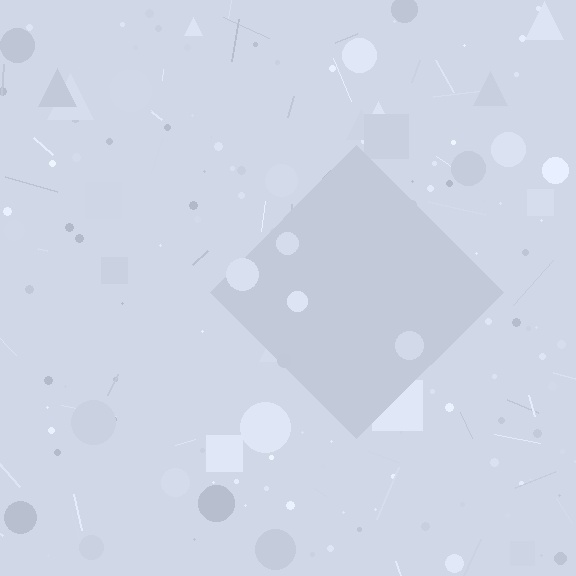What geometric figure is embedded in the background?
A diamond is embedded in the background.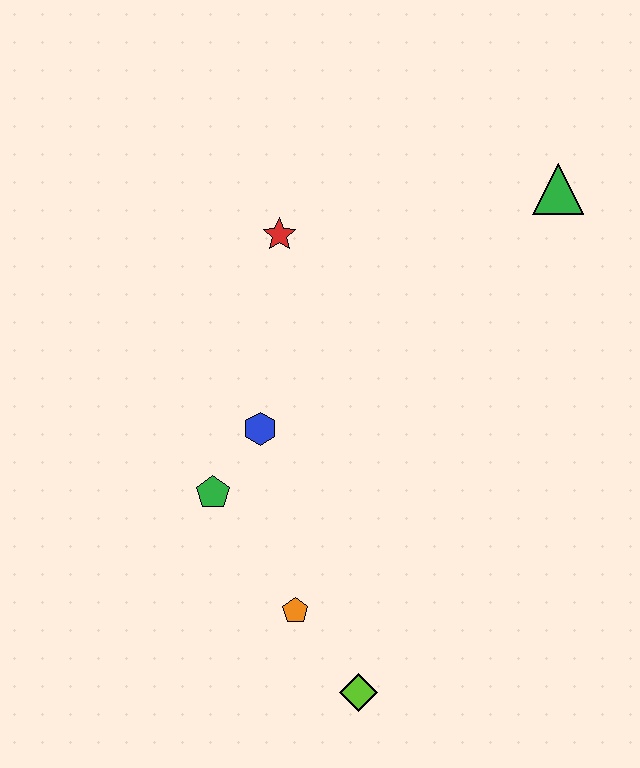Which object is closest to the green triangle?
The red star is closest to the green triangle.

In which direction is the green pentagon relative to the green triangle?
The green pentagon is to the left of the green triangle.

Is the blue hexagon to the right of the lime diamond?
No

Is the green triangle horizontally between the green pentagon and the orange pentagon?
No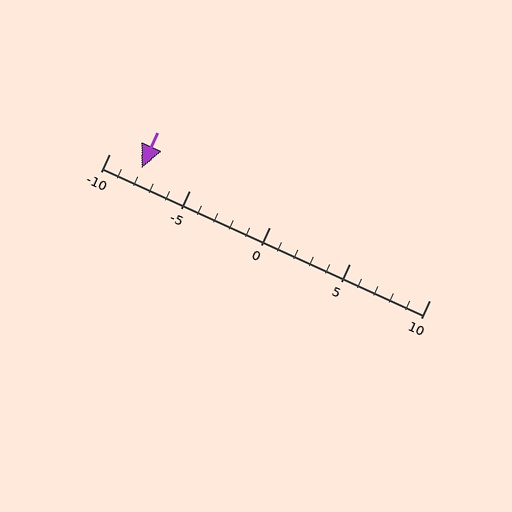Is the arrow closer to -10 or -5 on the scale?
The arrow is closer to -10.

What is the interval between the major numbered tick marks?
The major tick marks are spaced 5 units apart.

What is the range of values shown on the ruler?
The ruler shows values from -10 to 10.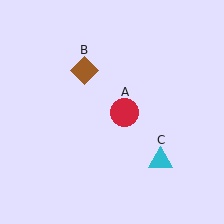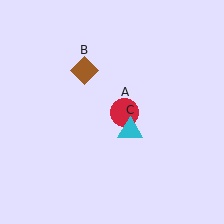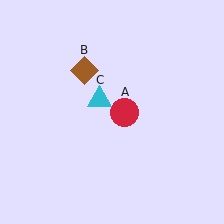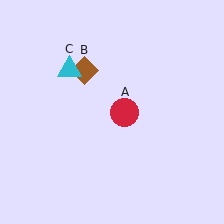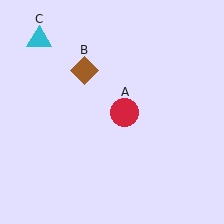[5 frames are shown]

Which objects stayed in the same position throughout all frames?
Red circle (object A) and brown diamond (object B) remained stationary.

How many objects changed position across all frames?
1 object changed position: cyan triangle (object C).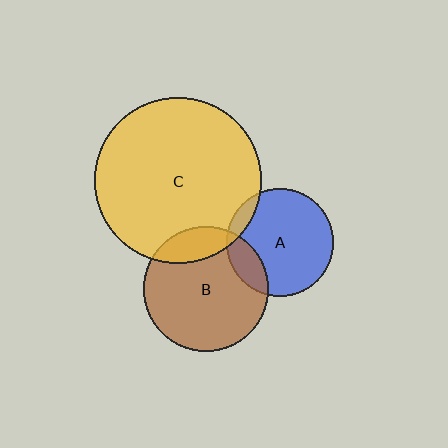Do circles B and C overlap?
Yes.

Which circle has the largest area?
Circle C (yellow).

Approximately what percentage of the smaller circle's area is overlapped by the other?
Approximately 15%.